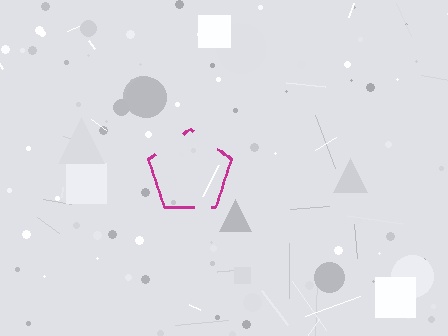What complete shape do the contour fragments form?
The contour fragments form a pentagon.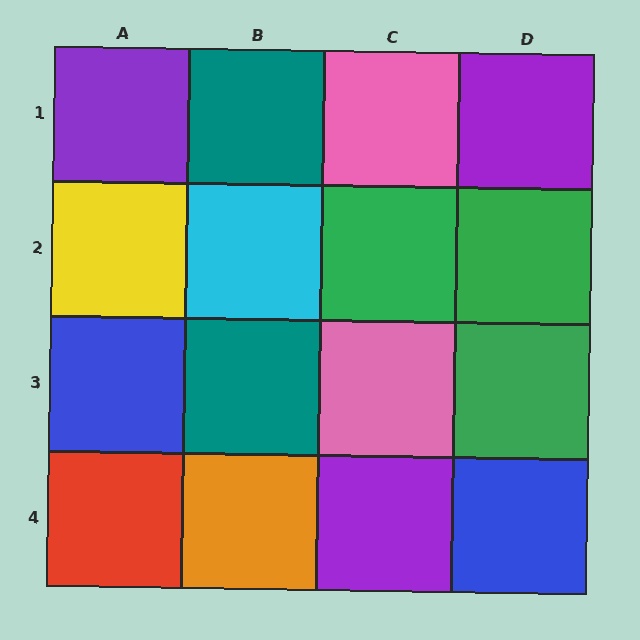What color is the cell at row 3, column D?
Green.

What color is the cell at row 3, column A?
Blue.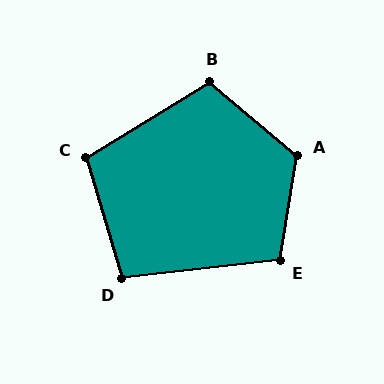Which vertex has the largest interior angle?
A, at approximately 121 degrees.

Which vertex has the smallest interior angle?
D, at approximately 100 degrees.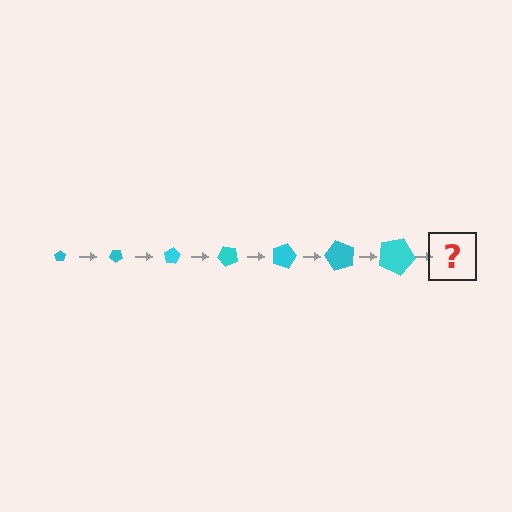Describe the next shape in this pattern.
It should be a pentagon, larger than the previous one and rotated 280 degrees from the start.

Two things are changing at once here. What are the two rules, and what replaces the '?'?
The two rules are that the pentagon grows larger each step and it rotates 40 degrees each step. The '?' should be a pentagon, larger than the previous one and rotated 280 degrees from the start.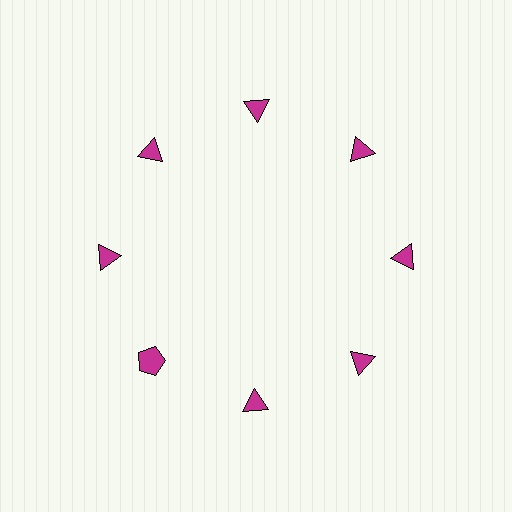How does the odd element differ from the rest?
It has a different shape: pentagon instead of triangle.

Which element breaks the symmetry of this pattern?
The magenta pentagon at roughly the 8 o'clock position breaks the symmetry. All other shapes are magenta triangles.